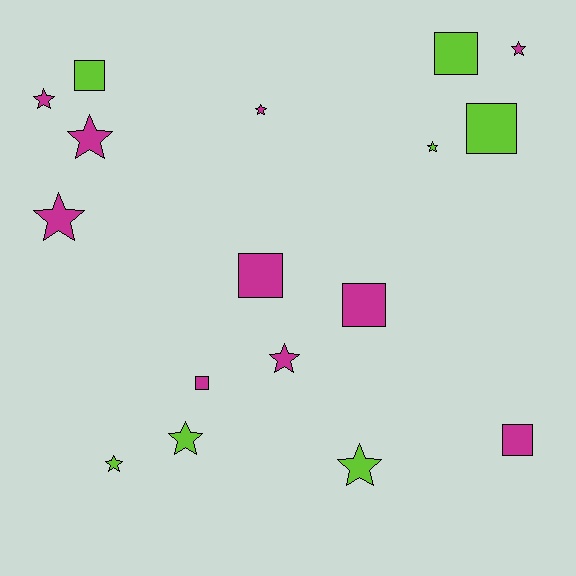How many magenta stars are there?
There are 6 magenta stars.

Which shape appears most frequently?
Star, with 10 objects.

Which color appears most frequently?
Magenta, with 10 objects.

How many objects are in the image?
There are 17 objects.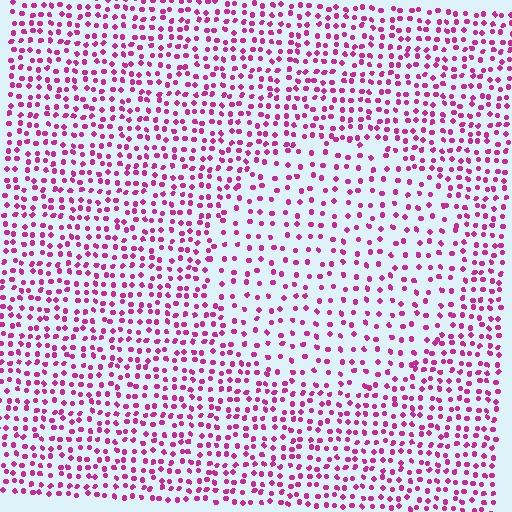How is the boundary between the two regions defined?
The boundary is defined by a change in element density (approximately 1.7x ratio). All elements are the same color, size, and shape.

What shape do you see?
I see a circle.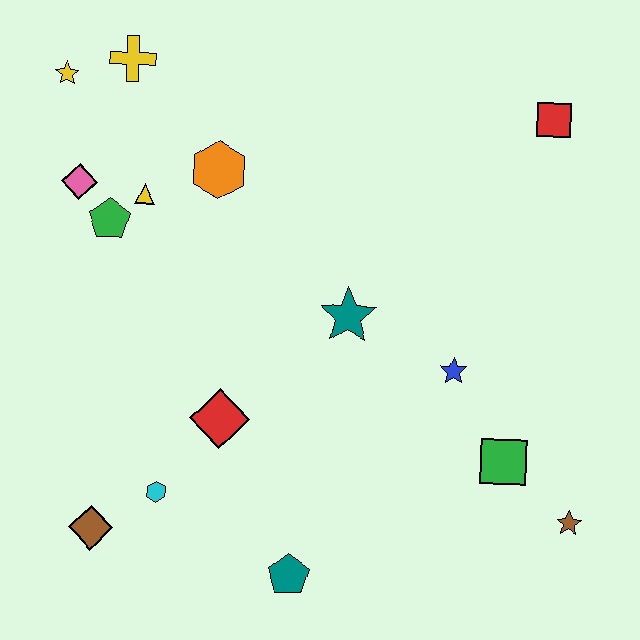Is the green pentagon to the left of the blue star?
Yes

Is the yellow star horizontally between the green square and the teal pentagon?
No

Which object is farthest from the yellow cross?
The brown star is farthest from the yellow cross.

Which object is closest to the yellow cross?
The yellow star is closest to the yellow cross.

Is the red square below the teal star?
No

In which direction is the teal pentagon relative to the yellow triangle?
The teal pentagon is below the yellow triangle.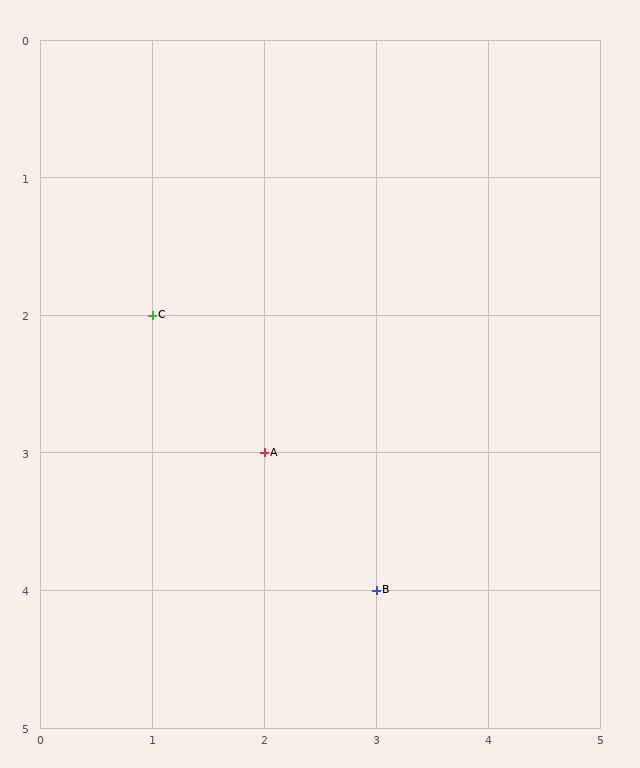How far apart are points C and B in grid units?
Points C and B are 2 columns and 2 rows apart (about 2.8 grid units diagonally).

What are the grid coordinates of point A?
Point A is at grid coordinates (2, 3).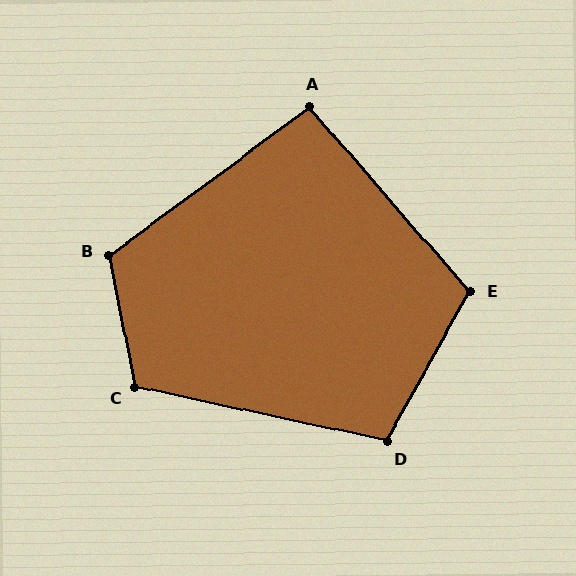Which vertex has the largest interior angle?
B, at approximately 115 degrees.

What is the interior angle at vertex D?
Approximately 107 degrees (obtuse).